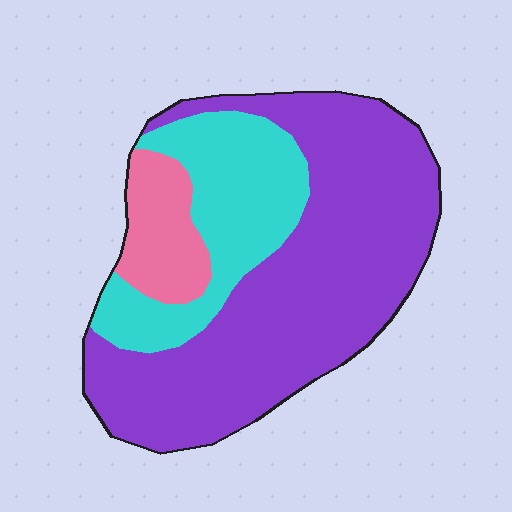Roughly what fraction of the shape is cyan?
Cyan takes up about one quarter (1/4) of the shape.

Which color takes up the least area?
Pink, at roughly 10%.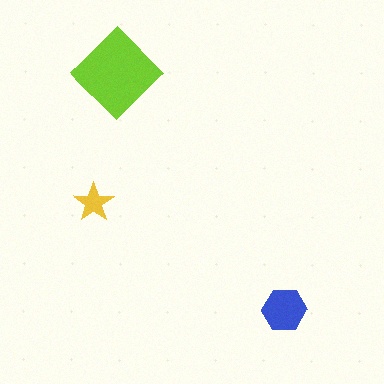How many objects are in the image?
There are 3 objects in the image.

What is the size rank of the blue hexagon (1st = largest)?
2nd.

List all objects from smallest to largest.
The yellow star, the blue hexagon, the lime diamond.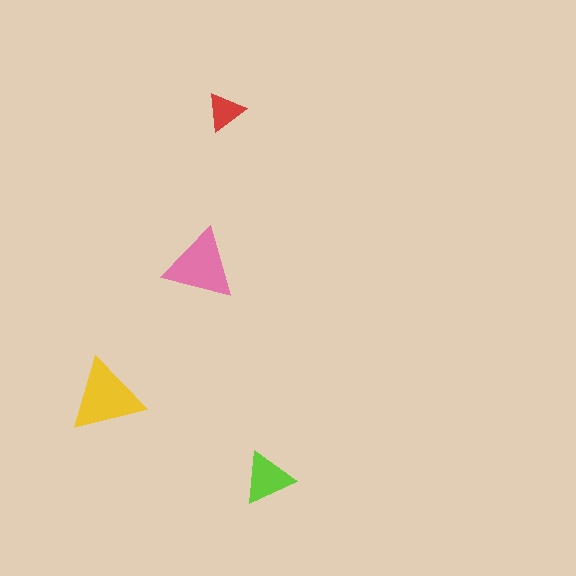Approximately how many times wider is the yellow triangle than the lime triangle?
About 1.5 times wider.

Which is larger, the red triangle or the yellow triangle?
The yellow one.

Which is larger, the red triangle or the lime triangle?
The lime one.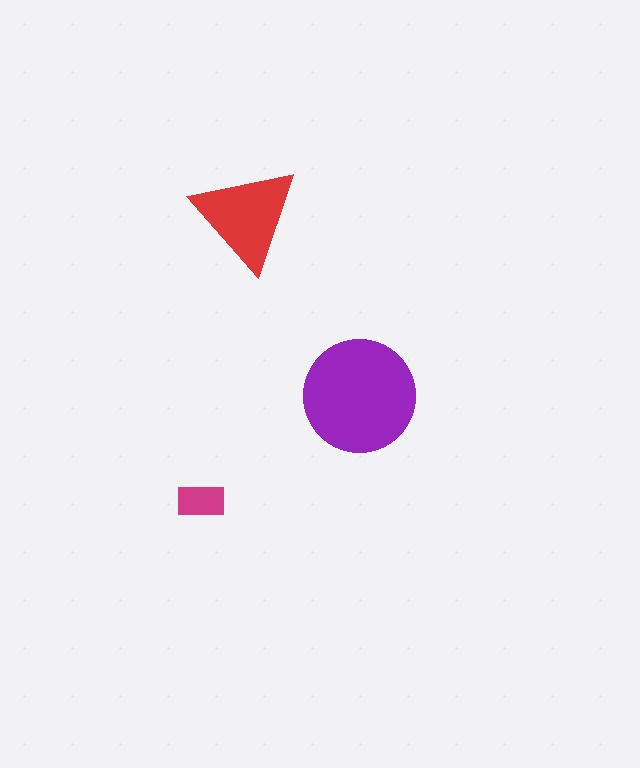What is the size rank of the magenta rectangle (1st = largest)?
3rd.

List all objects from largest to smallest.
The purple circle, the red triangle, the magenta rectangle.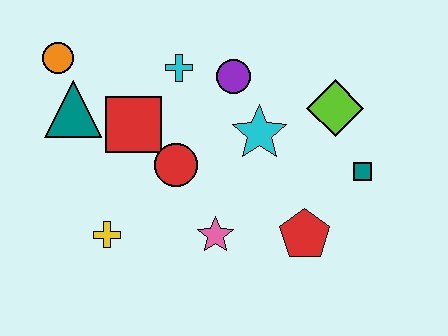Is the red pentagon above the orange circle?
No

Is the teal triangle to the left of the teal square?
Yes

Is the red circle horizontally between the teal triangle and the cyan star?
Yes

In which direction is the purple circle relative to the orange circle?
The purple circle is to the right of the orange circle.